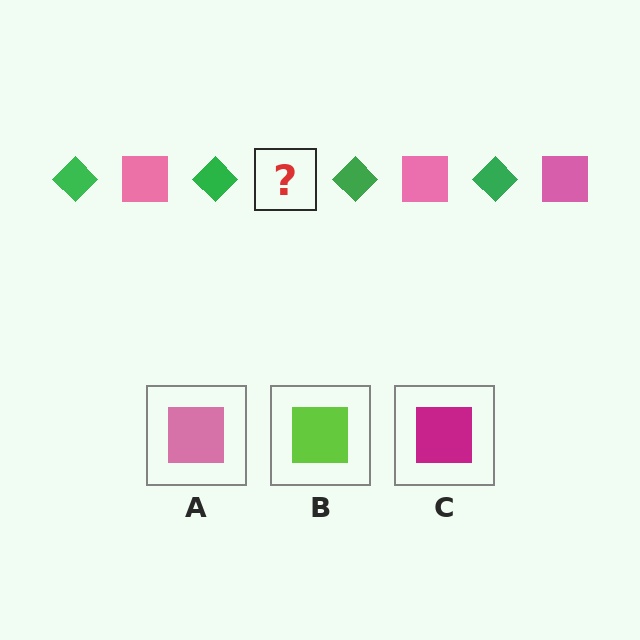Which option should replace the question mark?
Option A.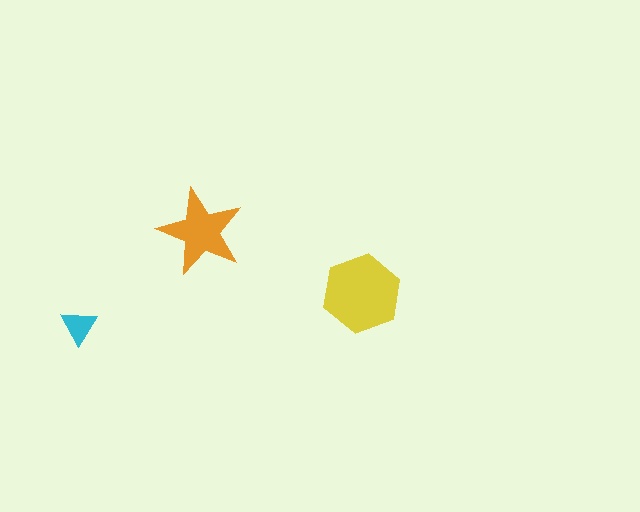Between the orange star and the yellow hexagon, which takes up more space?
The yellow hexagon.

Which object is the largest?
The yellow hexagon.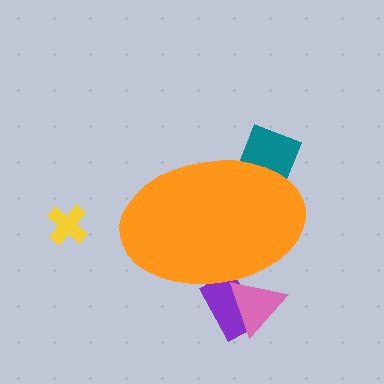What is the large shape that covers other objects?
An orange ellipse.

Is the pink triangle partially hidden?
Yes, the pink triangle is partially hidden behind the orange ellipse.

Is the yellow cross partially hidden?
No, the yellow cross is fully visible.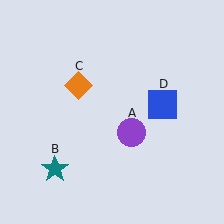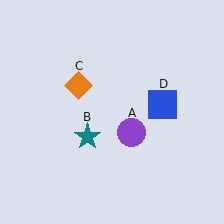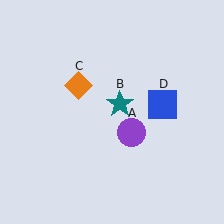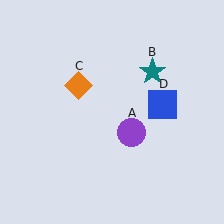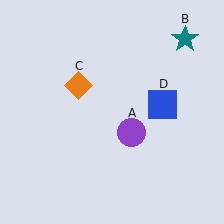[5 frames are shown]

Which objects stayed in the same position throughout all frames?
Purple circle (object A) and orange diamond (object C) and blue square (object D) remained stationary.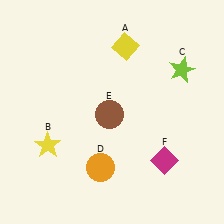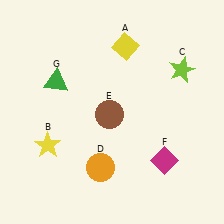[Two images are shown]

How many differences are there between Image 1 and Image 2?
There is 1 difference between the two images.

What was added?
A green triangle (G) was added in Image 2.